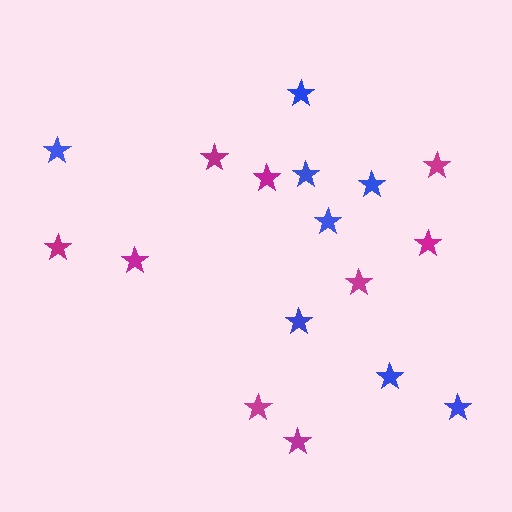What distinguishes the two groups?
There are 2 groups: one group of blue stars (8) and one group of magenta stars (9).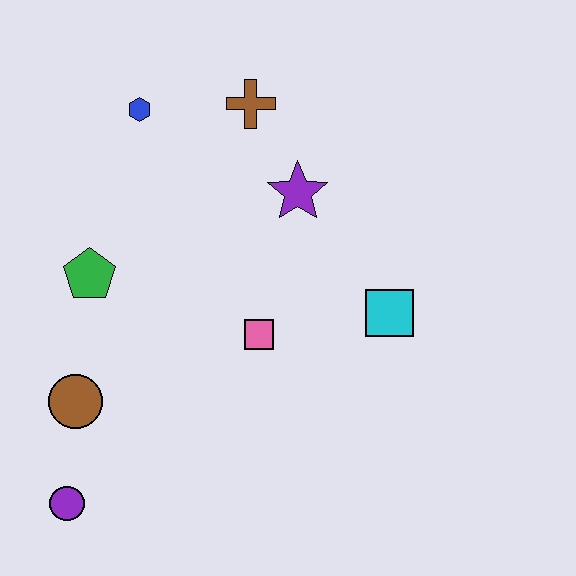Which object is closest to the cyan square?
The pink square is closest to the cyan square.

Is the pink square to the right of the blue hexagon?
Yes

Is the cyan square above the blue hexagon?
No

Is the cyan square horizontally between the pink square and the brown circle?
No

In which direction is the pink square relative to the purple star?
The pink square is below the purple star.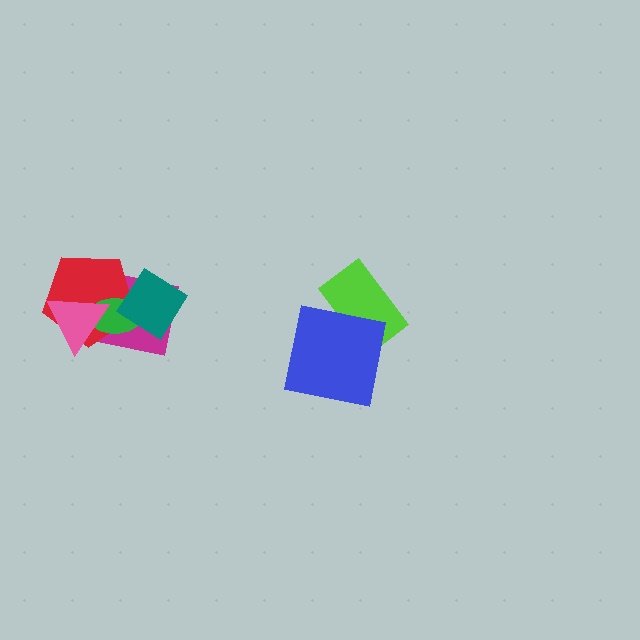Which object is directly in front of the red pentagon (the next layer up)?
The green ellipse is directly in front of the red pentagon.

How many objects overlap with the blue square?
1 object overlaps with the blue square.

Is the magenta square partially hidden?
Yes, it is partially covered by another shape.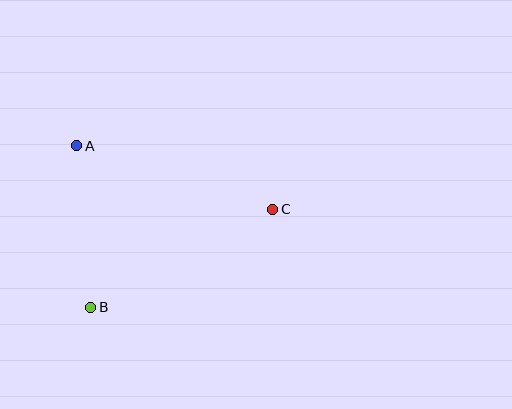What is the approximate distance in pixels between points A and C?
The distance between A and C is approximately 206 pixels.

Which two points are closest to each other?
Points A and B are closest to each other.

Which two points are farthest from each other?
Points B and C are farthest from each other.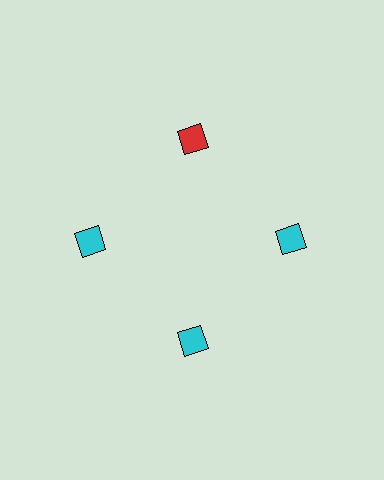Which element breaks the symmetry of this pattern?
The red diamond at roughly the 12 o'clock position breaks the symmetry. All other shapes are cyan diamonds.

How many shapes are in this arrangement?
There are 4 shapes arranged in a ring pattern.